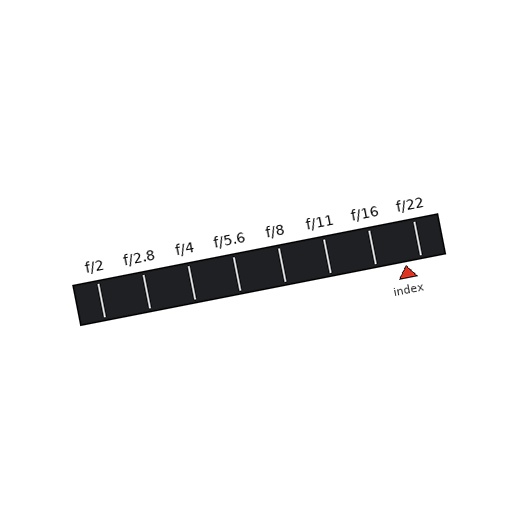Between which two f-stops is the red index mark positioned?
The index mark is between f/16 and f/22.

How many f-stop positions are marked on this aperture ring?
There are 8 f-stop positions marked.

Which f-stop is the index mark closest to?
The index mark is closest to f/22.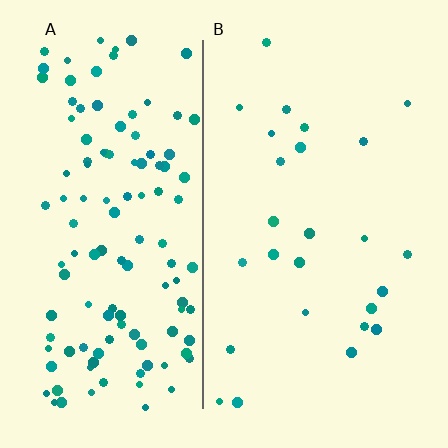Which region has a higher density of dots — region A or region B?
A (the left).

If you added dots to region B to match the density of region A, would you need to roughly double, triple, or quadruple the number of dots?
Approximately quadruple.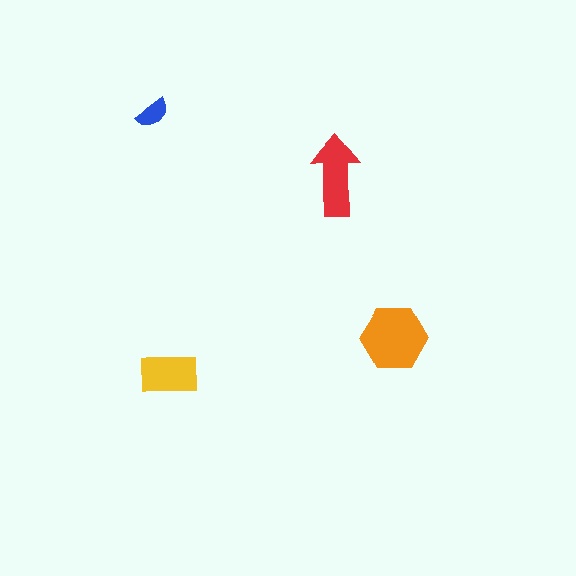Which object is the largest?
The orange hexagon.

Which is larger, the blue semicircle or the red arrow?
The red arrow.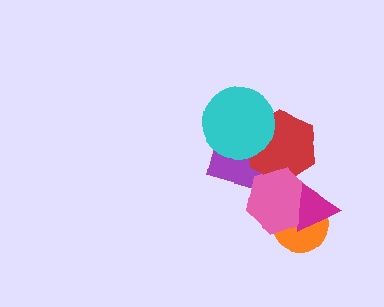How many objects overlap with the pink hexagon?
3 objects overlap with the pink hexagon.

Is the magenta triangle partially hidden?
No, no other shape covers it.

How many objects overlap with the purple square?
2 objects overlap with the purple square.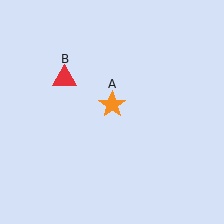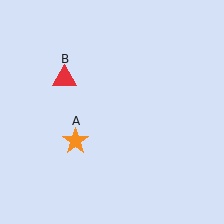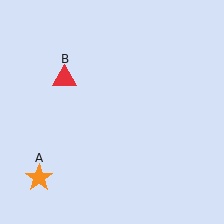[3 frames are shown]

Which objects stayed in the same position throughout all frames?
Red triangle (object B) remained stationary.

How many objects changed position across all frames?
1 object changed position: orange star (object A).